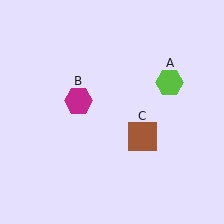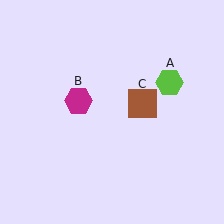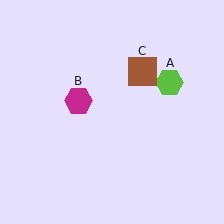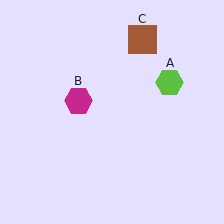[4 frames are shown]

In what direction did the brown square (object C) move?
The brown square (object C) moved up.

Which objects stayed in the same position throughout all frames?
Lime hexagon (object A) and magenta hexagon (object B) remained stationary.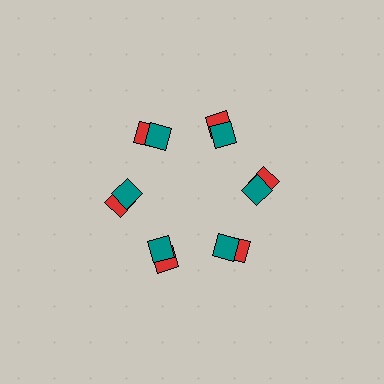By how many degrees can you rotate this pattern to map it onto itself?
The pattern maps onto itself every 60 degrees of rotation.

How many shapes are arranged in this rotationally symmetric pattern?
There are 12 shapes, arranged in 6 groups of 2.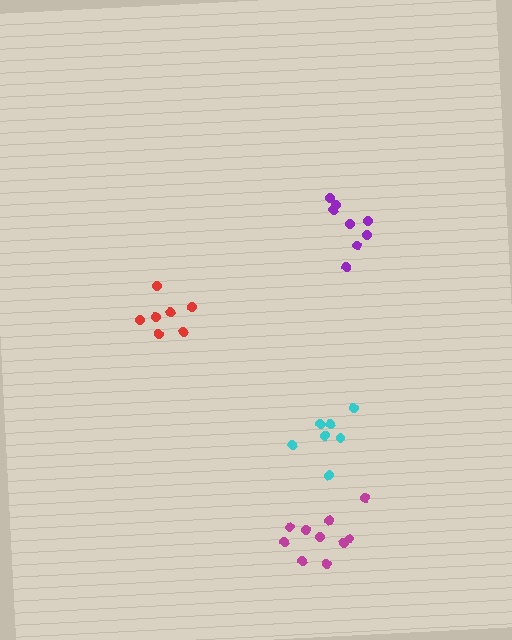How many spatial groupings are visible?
There are 4 spatial groupings.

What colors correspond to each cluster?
The clusters are colored: purple, red, cyan, magenta.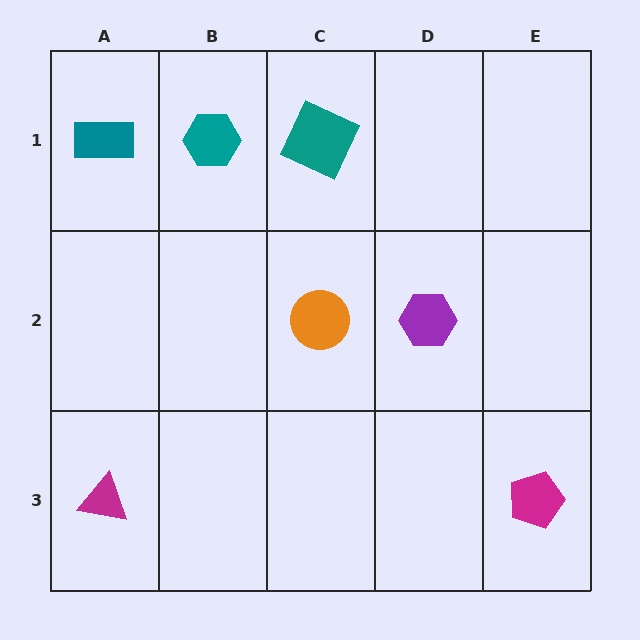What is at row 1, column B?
A teal hexagon.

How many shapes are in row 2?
2 shapes.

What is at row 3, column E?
A magenta pentagon.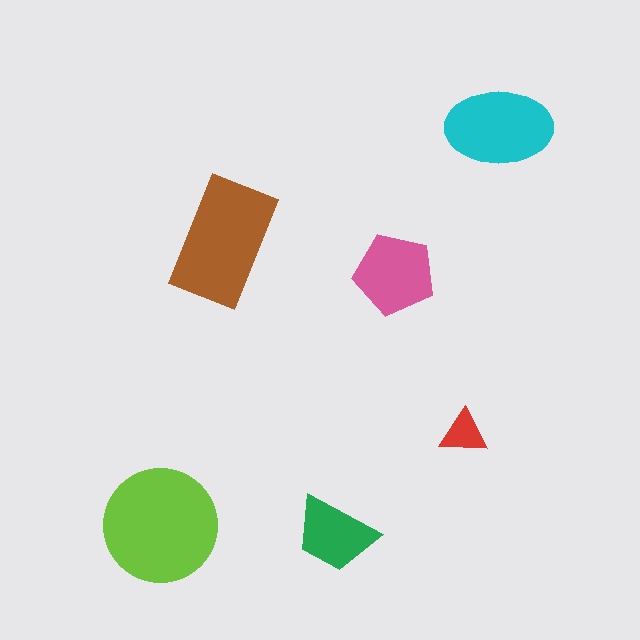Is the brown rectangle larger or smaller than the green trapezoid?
Larger.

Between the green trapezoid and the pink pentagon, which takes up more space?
The pink pentagon.